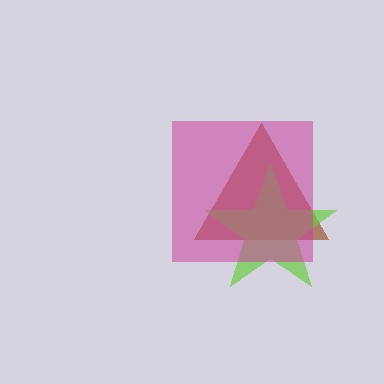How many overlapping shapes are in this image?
There are 3 overlapping shapes in the image.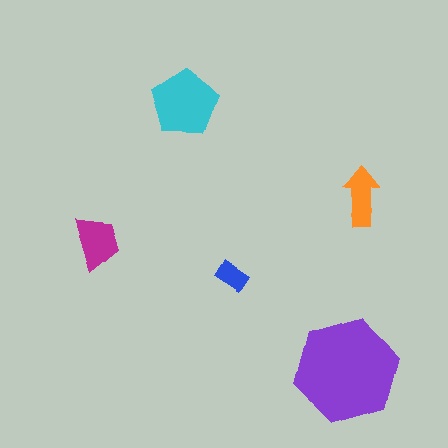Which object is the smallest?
The blue rectangle.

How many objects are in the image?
There are 5 objects in the image.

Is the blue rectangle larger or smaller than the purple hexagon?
Smaller.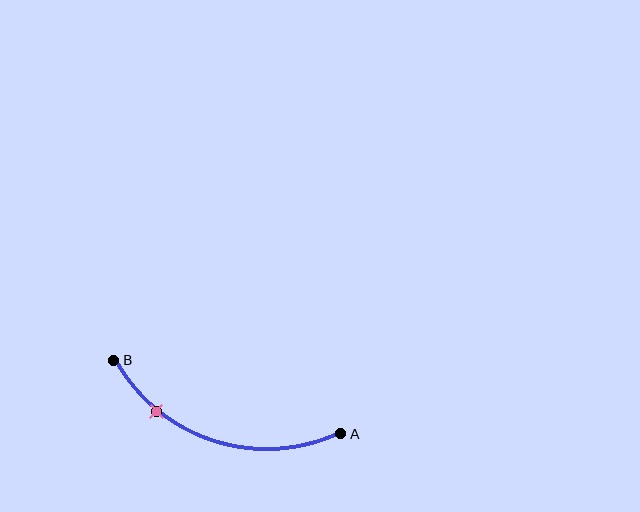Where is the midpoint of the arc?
The arc midpoint is the point on the curve farthest from the straight line joining A and B. It sits below that line.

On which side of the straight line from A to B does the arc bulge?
The arc bulges below the straight line connecting A and B.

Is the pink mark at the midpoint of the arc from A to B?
No. The pink mark lies on the arc but is closer to endpoint B. The arc midpoint would be at the point on the curve equidistant along the arc from both A and B.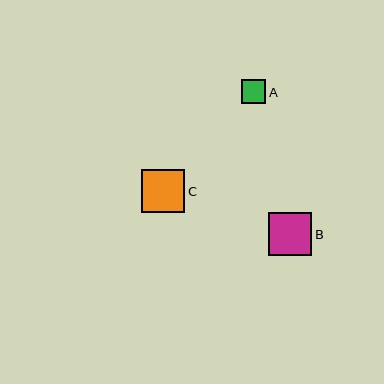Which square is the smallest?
Square A is the smallest with a size of approximately 24 pixels.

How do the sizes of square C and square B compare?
Square C and square B are approximately the same size.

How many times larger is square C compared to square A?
Square C is approximately 1.8 times the size of square A.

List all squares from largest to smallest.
From largest to smallest: C, B, A.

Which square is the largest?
Square C is the largest with a size of approximately 43 pixels.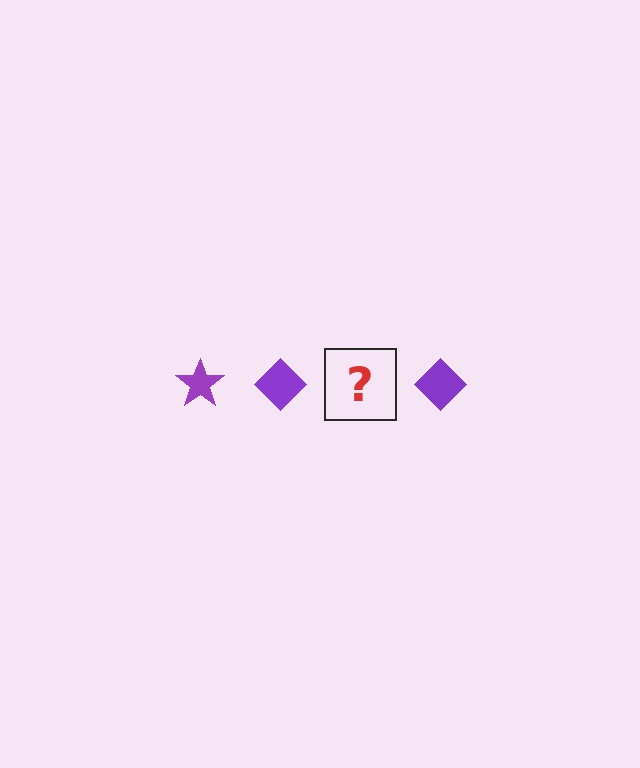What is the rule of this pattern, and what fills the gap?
The rule is that the pattern cycles through star, diamond shapes in purple. The gap should be filled with a purple star.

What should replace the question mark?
The question mark should be replaced with a purple star.